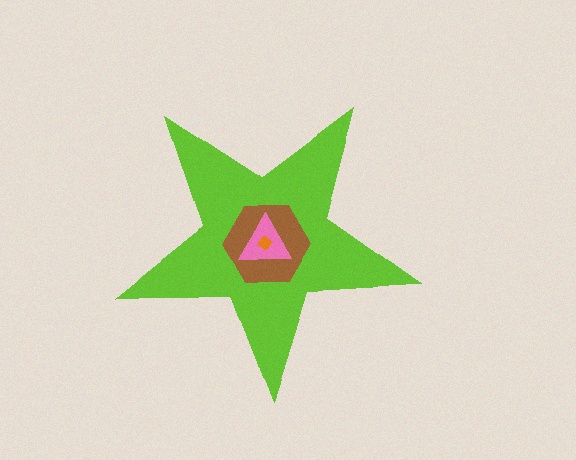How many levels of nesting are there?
4.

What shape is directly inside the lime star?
The brown hexagon.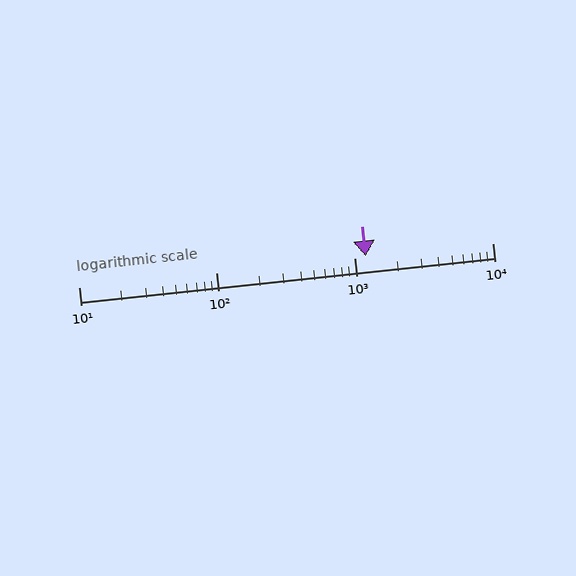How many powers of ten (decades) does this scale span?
The scale spans 3 decades, from 10 to 10000.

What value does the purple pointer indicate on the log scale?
The pointer indicates approximately 1200.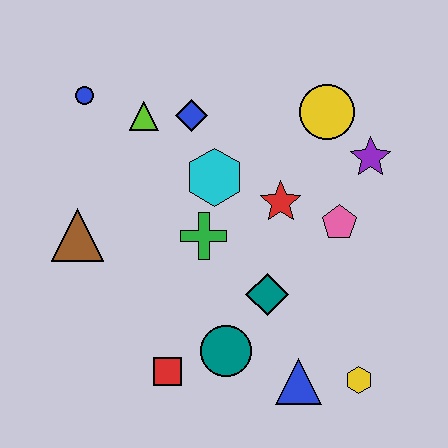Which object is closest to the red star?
The pink pentagon is closest to the red star.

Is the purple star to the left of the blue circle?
No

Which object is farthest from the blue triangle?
The blue circle is farthest from the blue triangle.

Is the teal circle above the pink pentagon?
No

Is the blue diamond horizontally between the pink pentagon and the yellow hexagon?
No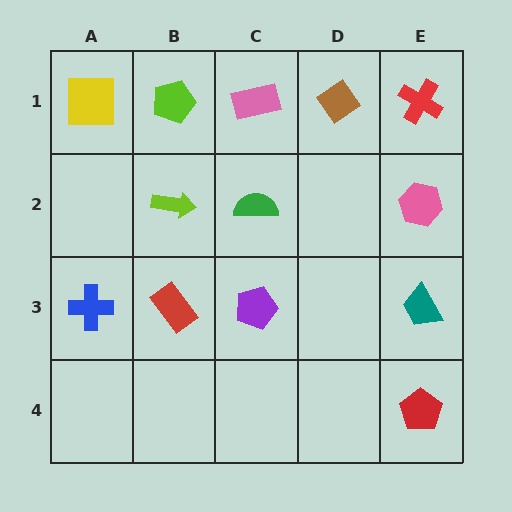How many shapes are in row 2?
3 shapes.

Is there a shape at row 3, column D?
No, that cell is empty.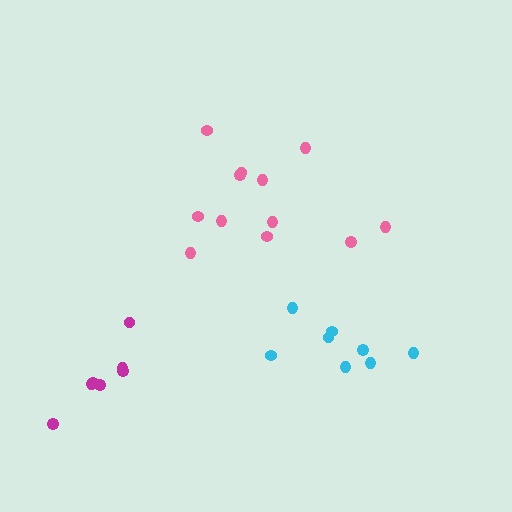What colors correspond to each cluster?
The clusters are colored: cyan, pink, magenta.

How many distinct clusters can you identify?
There are 3 distinct clusters.